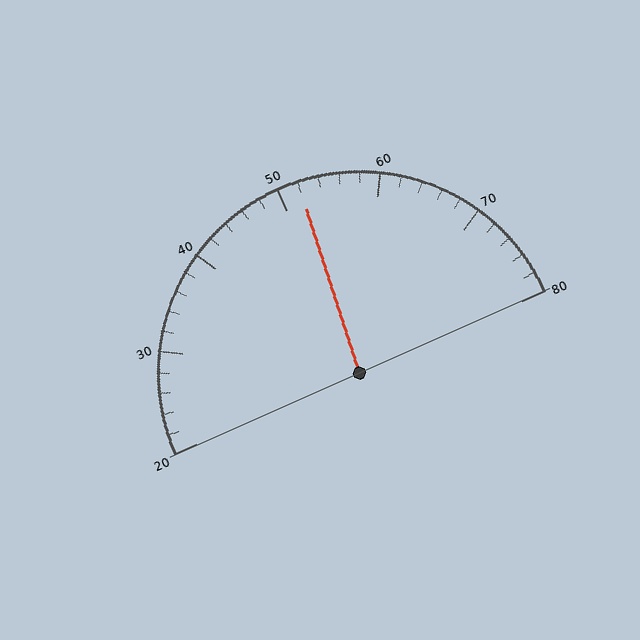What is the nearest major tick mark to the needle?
The nearest major tick mark is 50.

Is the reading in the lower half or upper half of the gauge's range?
The reading is in the upper half of the range (20 to 80).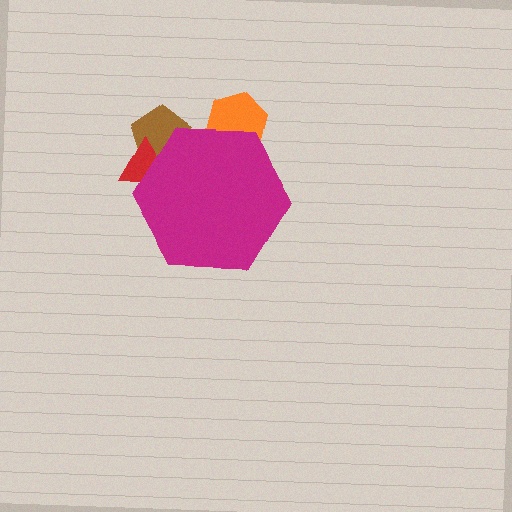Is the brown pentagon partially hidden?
Yes, the brown pentagon is partially hidden behind the magenta hexagon.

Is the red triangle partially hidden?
Yes, the red triangle is partially hidden behind the magenta hexagon.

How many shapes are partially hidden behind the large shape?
3 shapes are partially hidden.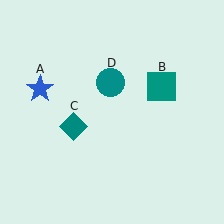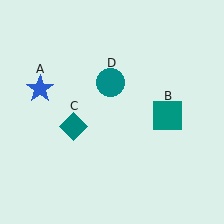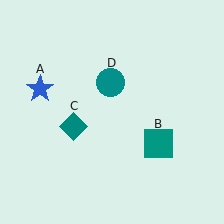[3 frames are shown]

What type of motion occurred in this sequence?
The teal square (object B) rotated clockwise around the center of the scene.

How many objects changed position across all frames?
1 object changed position: teal square (object B).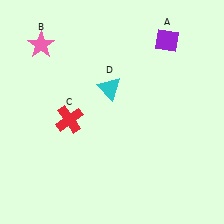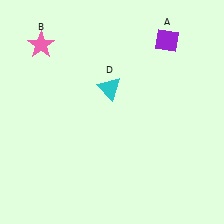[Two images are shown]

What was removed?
The red cross (C) was removed in Image 2.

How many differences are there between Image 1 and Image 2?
There is 1 difference between the two images.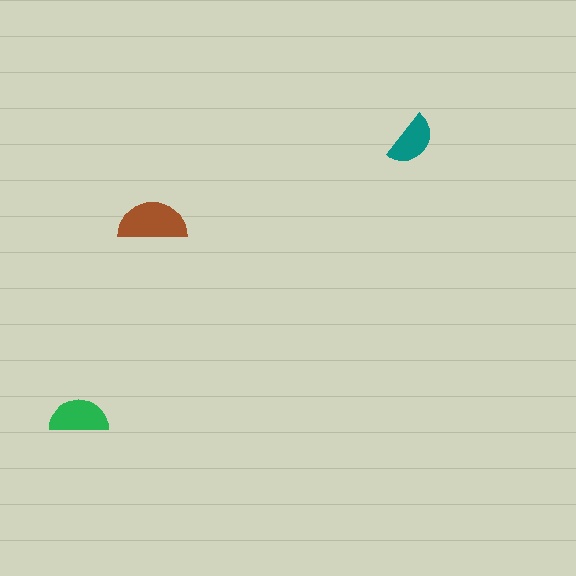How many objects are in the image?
There are 3 objects in the image.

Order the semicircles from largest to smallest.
the brown one, the green one, the teal one.